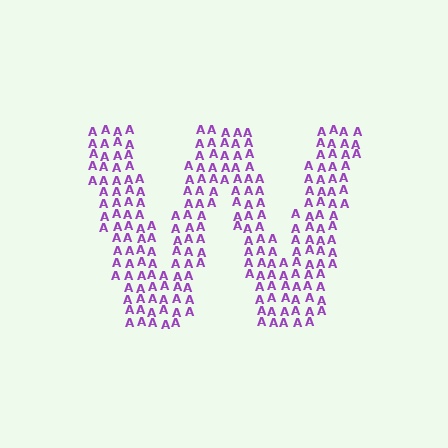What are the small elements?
The small elements are letter A's.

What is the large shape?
The large shape is the letter W.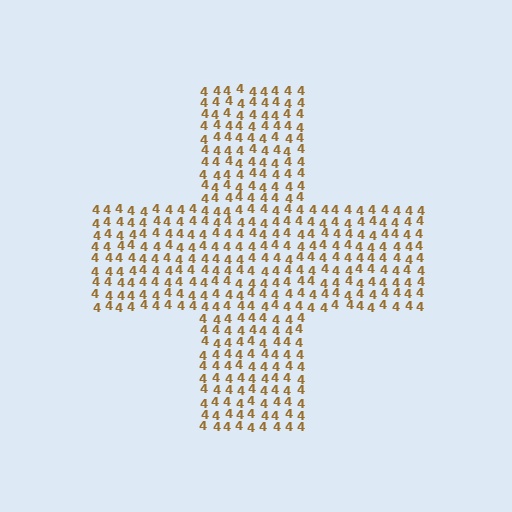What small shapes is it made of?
It is made of small digit 4's.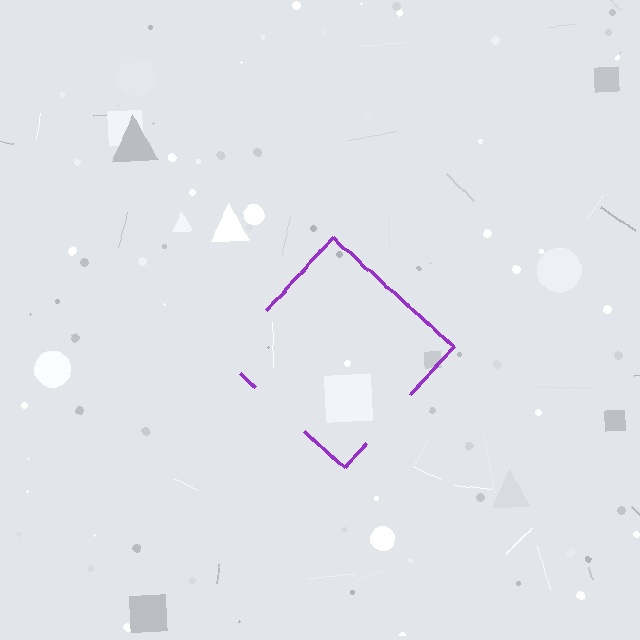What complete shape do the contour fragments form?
The contour fragments form a diamond.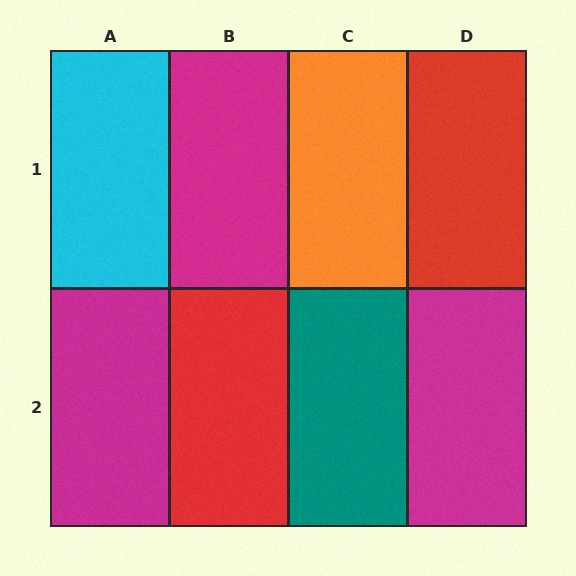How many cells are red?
2 cells are red.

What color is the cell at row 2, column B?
Red.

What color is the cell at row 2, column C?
Teal.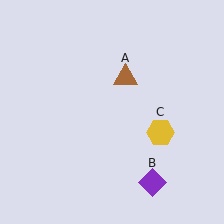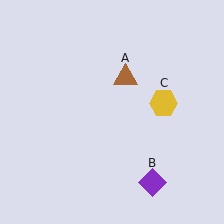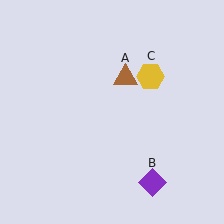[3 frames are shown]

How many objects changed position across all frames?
1 object changed position: yellow hexagon (object C).